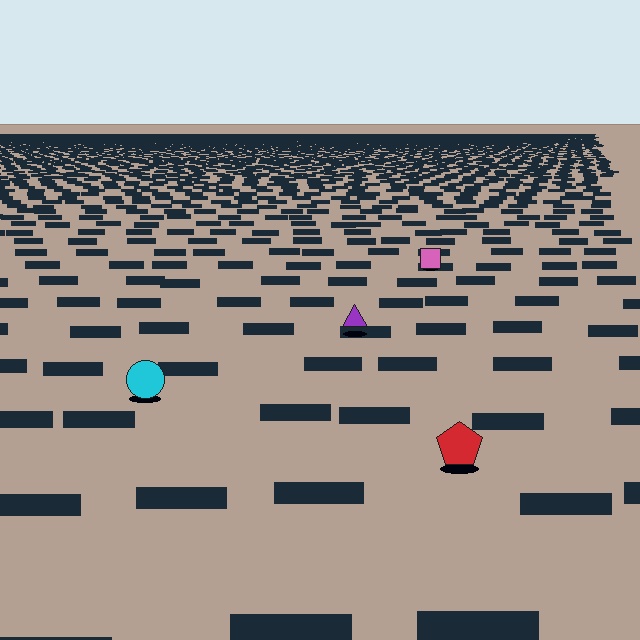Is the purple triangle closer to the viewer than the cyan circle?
No. The cyan circle is closer — you can tell from the texture gradient: the ground texture is coarser near it.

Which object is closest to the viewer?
The red pentagon is closest. The texture marks near it are larger and more spread out.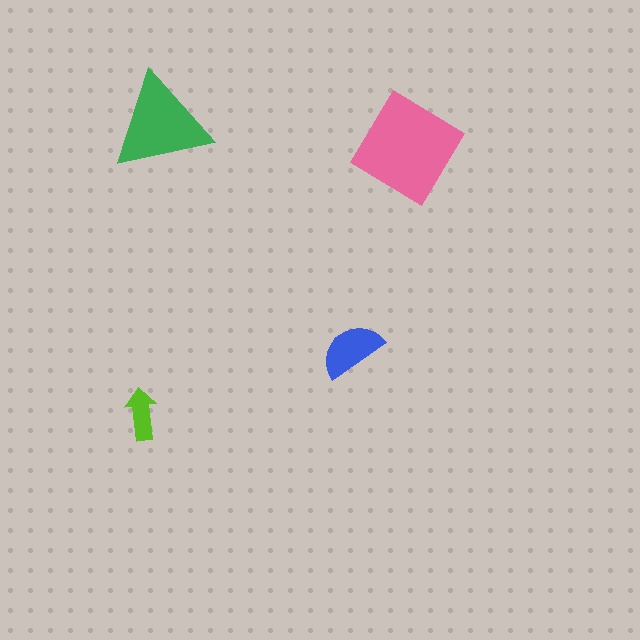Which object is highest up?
The green triangle is topmost.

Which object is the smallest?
The lime arrow.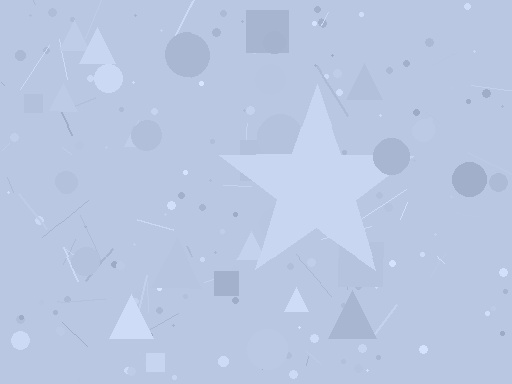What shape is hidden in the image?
A star is hidden in the image.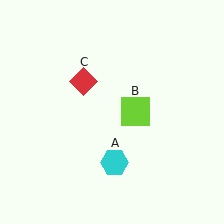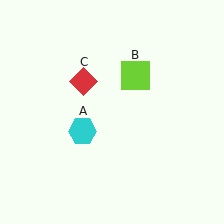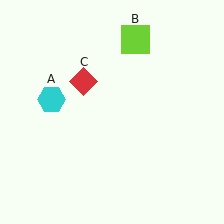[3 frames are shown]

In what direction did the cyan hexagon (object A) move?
The cyan hexagon (object A) moved up and to the left.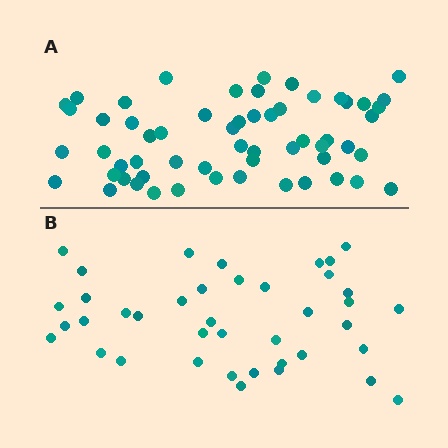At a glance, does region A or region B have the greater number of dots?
Region A (the top region) has more dots.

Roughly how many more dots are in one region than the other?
Region A has approximately 20 more dots than region B.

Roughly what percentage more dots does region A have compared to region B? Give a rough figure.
About 45% more.